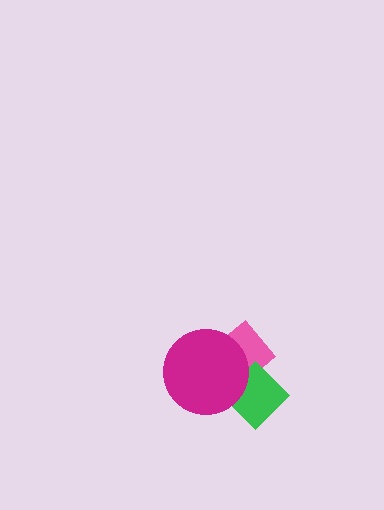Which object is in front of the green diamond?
The magenta circle is in front of the green diamond.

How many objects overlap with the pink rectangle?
2 objects overlap with the pink rectangle.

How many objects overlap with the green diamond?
2 objects overlap with the green diamond.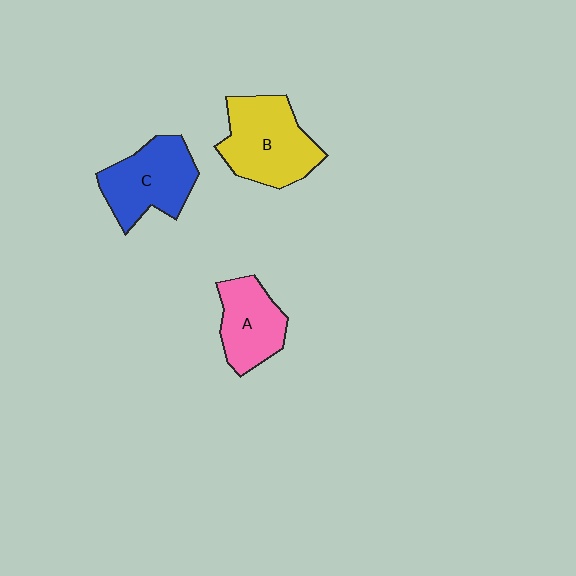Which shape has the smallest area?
Shape A (pink).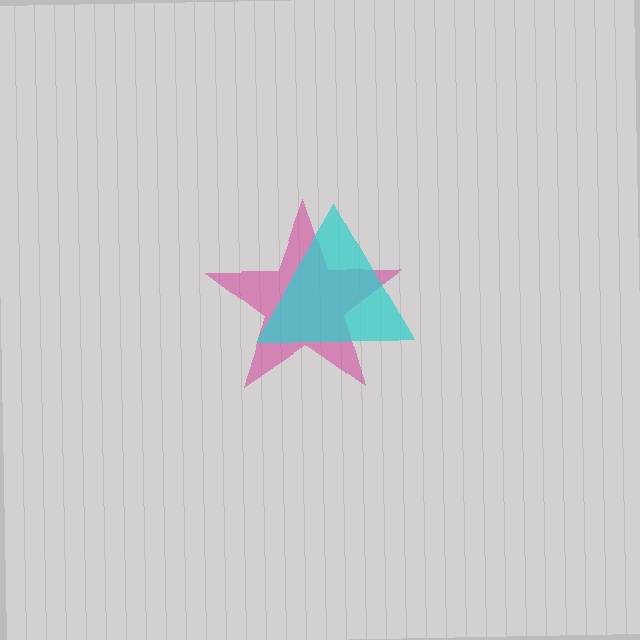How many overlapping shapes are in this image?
There are 2 overlapping shapes in the image.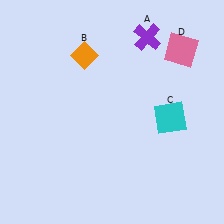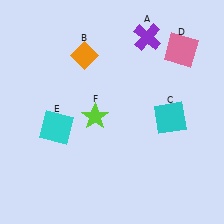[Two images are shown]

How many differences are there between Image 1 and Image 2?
There are 2 differences between the two images.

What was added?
A cyan square (E), a lime star (F) were added in Image 2.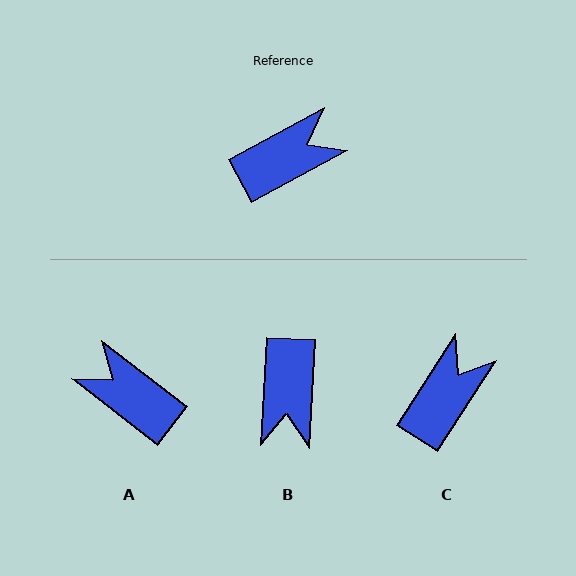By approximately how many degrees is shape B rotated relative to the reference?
Approximately 122 degrees clockwise.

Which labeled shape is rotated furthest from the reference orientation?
B, about 122 degrees away.